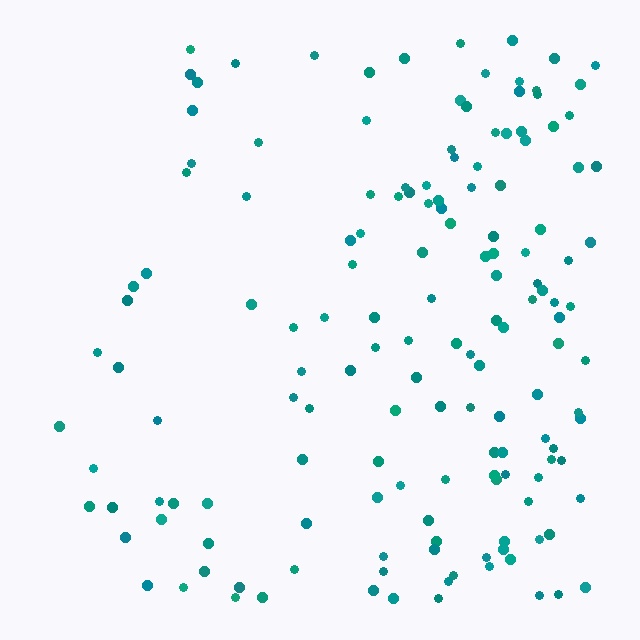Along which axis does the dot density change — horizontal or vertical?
Horizontal.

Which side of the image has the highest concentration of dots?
The right.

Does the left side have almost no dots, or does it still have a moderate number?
Still a moderate number, just noticeably fewer than the right.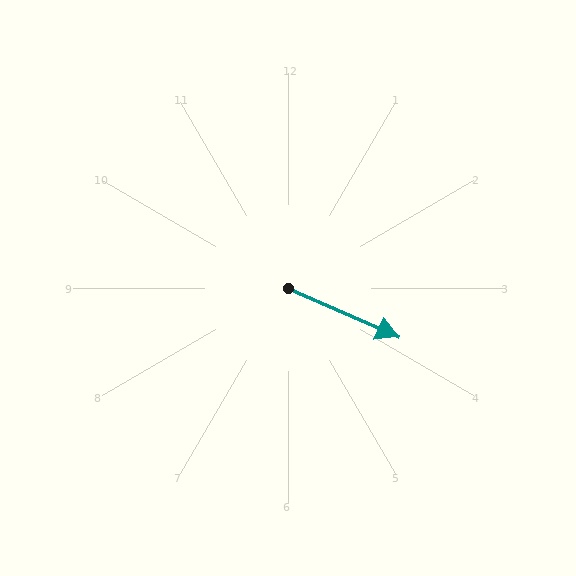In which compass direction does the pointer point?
Southeast.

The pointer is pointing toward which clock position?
Roughly 4 o'clock.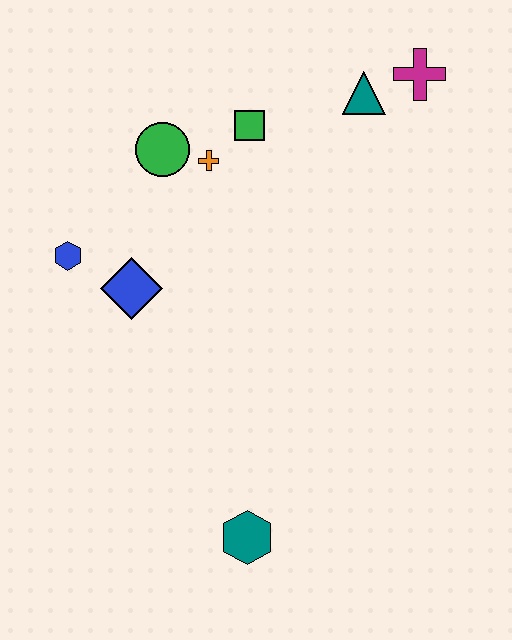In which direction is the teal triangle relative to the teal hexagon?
The teal triangle is above the teal hexagon.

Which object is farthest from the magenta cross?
The teal hexagon is farthest from the magenta cross.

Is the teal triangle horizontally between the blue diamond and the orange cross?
No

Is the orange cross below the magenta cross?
Yes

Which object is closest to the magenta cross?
The teal triangle is closest to the magenta cross.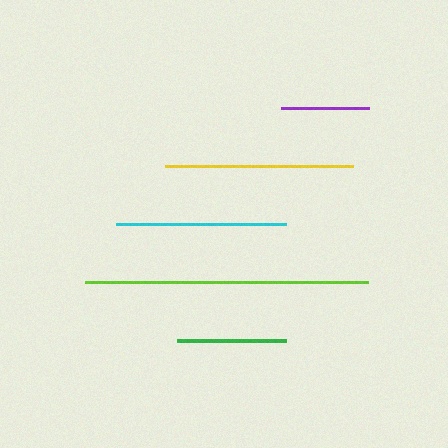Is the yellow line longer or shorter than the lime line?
The lime line is longer than the yellow line.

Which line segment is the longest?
The lime line is the longest at approximately 282 pixels.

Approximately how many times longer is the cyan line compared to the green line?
The cyan line is approximately 1.6 times the length of the green line.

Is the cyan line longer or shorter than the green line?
The cyan line is longer than the green line.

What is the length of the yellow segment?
The yellow segment is approximately 188 pixels long.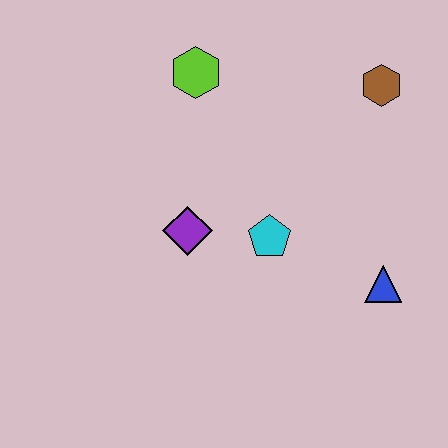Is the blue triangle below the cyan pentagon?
Yes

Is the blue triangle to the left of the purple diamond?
No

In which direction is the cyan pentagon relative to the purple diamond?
The cyan pentagon is to the right of the purple diamond.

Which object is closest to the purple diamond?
The cyan pentagon is closest to the purple diamond.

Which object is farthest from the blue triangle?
The lime hexagon is farthest from the blue triangle.